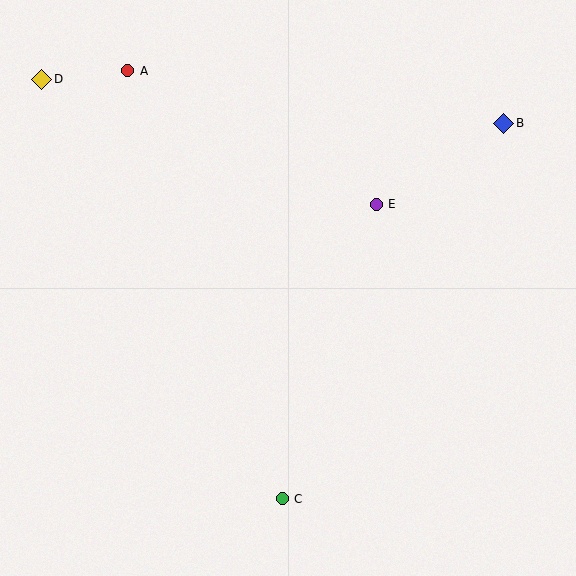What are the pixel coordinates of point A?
Point A is at (128, 71).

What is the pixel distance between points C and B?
The distance between C and B is 436 pixels.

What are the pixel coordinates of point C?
Point C is at (282, 499).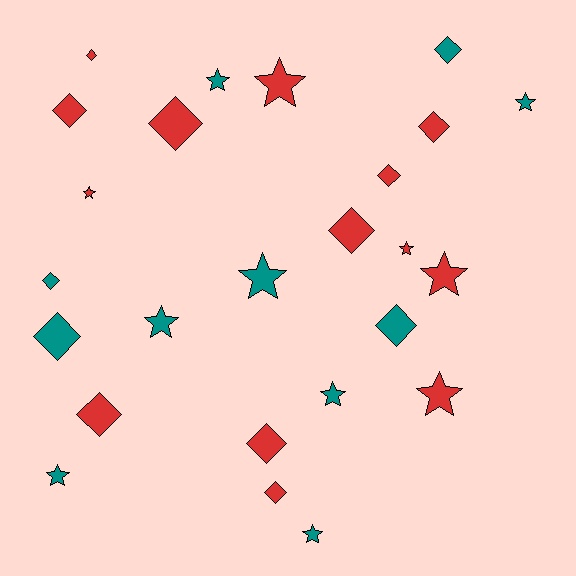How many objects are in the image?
There are 25 objects.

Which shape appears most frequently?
Diamond, with 13 objects.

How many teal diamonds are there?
There are 4 teal diamonds.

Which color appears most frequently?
Red, with 14 objects.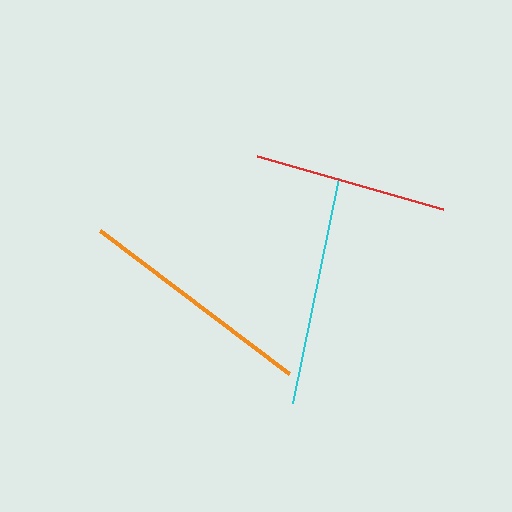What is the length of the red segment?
The red segment is approximately 193 pixels long.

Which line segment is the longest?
The orange line is the longest at approximately 238 pixels.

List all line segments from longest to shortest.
From longest to shortest: orange, cyan, red.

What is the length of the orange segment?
The orange segment is approximately 238 pixels long.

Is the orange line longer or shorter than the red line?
The orange line is longer than the red line.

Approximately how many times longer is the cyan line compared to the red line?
The cyan line is approximately 1.2 times the length of the red line.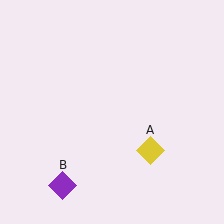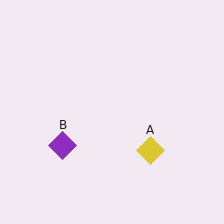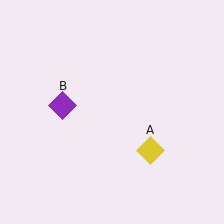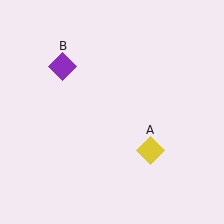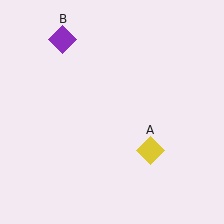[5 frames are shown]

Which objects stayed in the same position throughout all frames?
Yellow diamond (object A) remained stationary.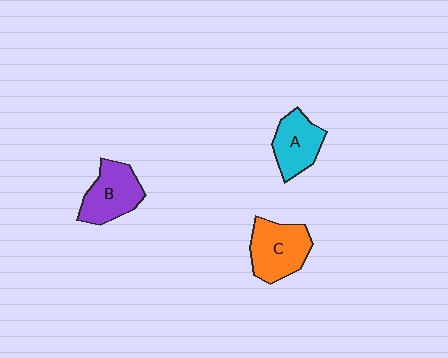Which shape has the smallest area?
Shape A (cyan).